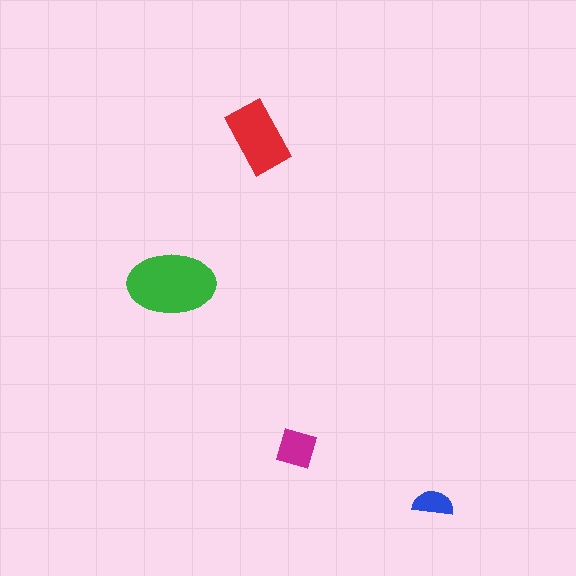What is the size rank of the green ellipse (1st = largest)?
1st.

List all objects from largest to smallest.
The green ellipse, the red rectangle, the magenta diamond, the blue semicircle.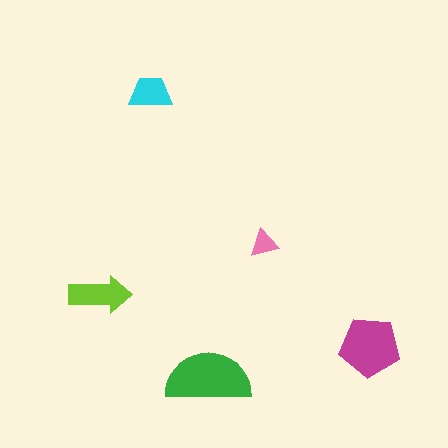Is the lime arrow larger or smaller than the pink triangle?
Larger.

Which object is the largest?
The green semicircle.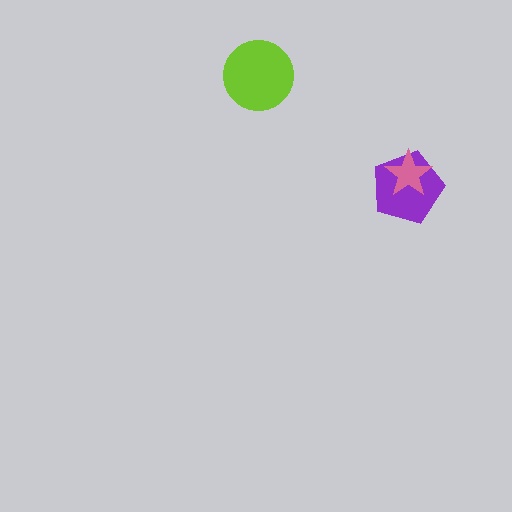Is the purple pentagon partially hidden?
Yes, it is partially covered by another shape.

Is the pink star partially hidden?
No, no other shape covers it.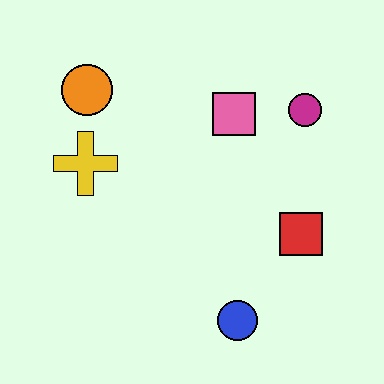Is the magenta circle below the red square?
No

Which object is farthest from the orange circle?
The blue circle is farthest from the orange circle.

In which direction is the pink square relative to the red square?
The pink square is above the red square.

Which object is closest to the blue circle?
The red square is closest to the blue circle.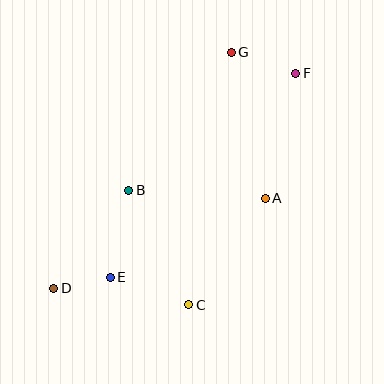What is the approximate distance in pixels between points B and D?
The distance between B and D is approximately 123 pixels.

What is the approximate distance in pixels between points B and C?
The distance between B and C is approximately 130 pixels.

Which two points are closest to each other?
Points D and E are closest to each other.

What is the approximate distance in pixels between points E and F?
The distance between E and F is approximately 276 pixels.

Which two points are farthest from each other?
Points D and F are farthest from each other.